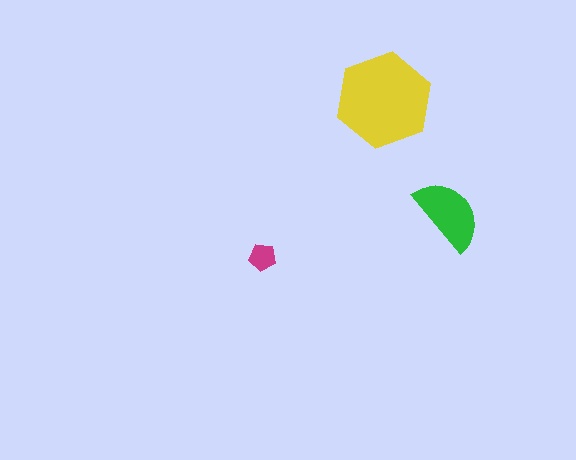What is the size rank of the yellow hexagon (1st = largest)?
1st.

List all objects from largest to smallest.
The yellow hexagon, the green semicircle, the magenta pentagon.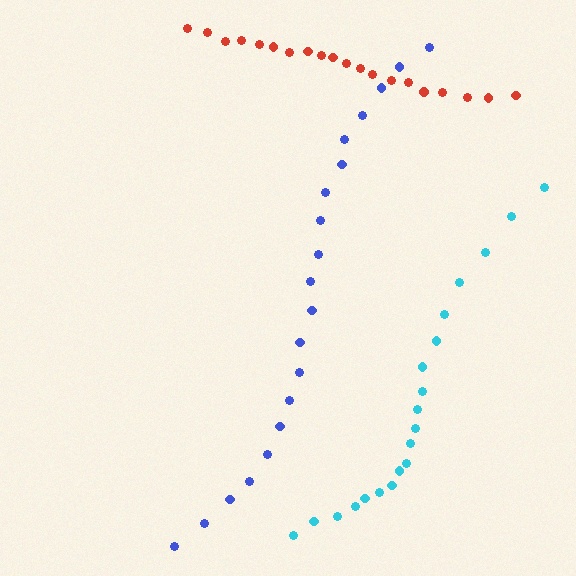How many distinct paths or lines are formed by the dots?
There are 3 distinct paths.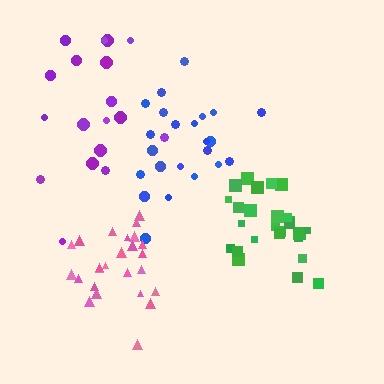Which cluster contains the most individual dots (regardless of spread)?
Green (26).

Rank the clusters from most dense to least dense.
green, pink, blue, purple.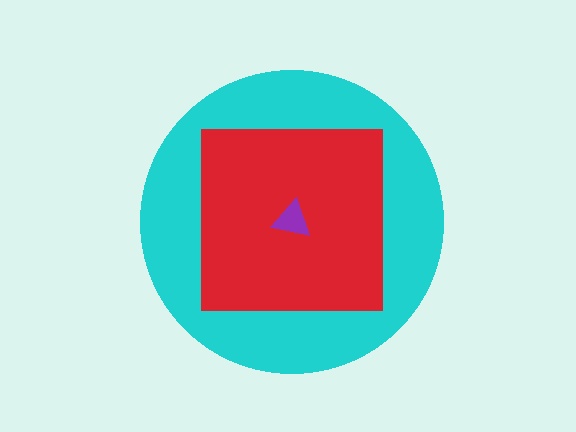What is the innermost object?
The purple triangle.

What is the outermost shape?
The cyan circle.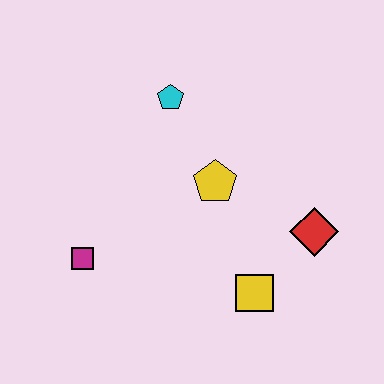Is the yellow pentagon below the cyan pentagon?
Yes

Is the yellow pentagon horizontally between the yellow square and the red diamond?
No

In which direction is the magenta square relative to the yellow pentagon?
The magenta square is to the left of the yellow pentagon.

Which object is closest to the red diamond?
The yellow square is closest to the red diamond.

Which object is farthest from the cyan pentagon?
The yellow square is farthest from the cyan pentagon.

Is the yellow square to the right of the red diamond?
No